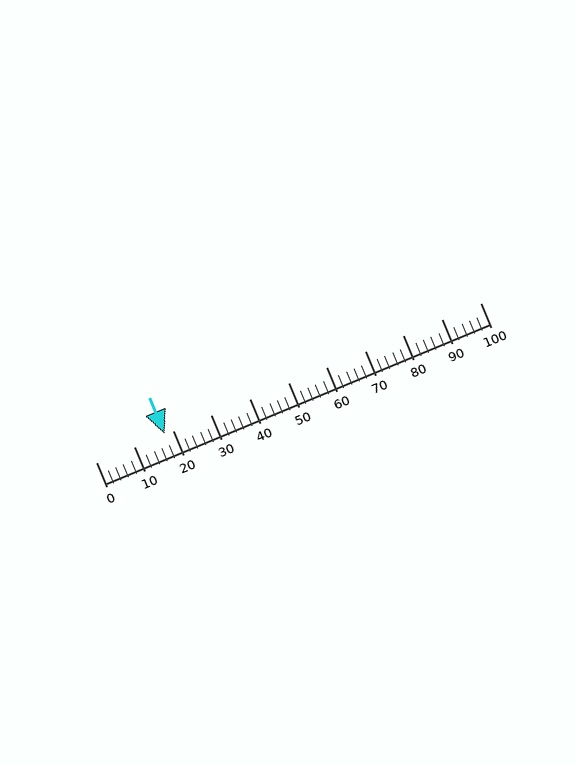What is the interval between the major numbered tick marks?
The major tick marks are spaced 10 units apart.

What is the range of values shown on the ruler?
The ruler shows values from 0 to 100.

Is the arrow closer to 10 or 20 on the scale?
The arrow is closer to 20.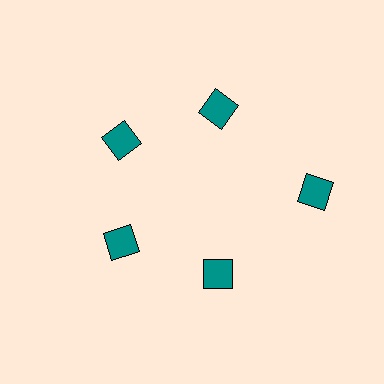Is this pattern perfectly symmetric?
No. The 5 teal diamonds are arranged in a ring, but one element near the 3 o'clock position is pushed outward from the center, breaking the 5-fold rotational symmetry.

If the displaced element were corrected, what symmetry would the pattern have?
It would have 5-fold rotational symmetry — the pattern would map onto itself every 72 degrees.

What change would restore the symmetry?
The symmetry would be restored by moving it inward, back onto the ring so that all 5 diamonds sit at equal angles and equal distance from the center.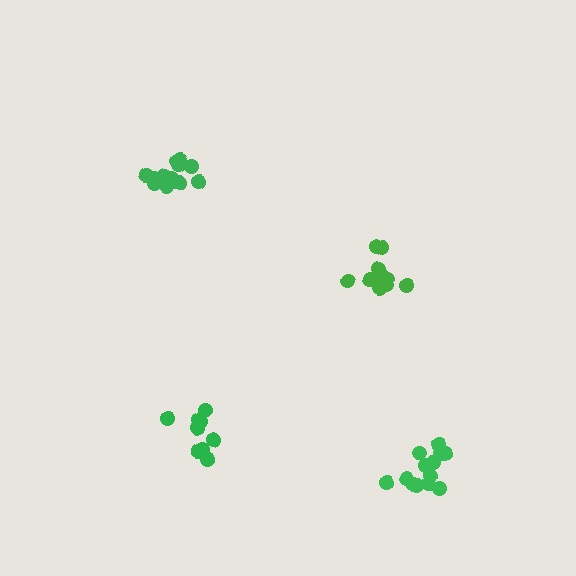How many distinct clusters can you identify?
There are 4 distinct clusters.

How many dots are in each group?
Group 1: 13 dots, Group 2: 12 dots, Group 3: 9 dots, Group 4: 14 dots (48 total).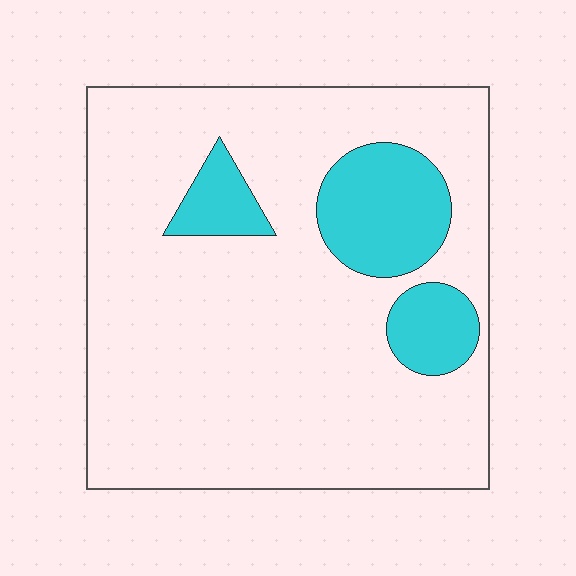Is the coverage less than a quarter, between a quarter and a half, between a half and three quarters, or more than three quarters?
Less than a quarter.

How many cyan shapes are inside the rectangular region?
3.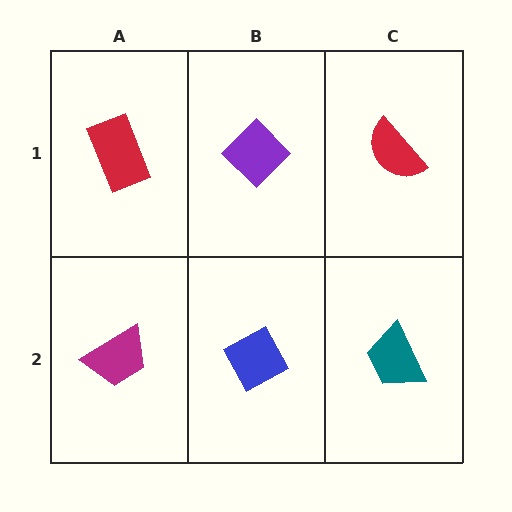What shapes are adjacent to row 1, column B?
A blue diamond (row 2, column B), a red rectangle (row 1, column A), a red semicircle (row 1, column C).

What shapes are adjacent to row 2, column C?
A red semicircle (row 1, column C), a blue diamond (row 2, column B).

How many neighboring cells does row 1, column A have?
2.